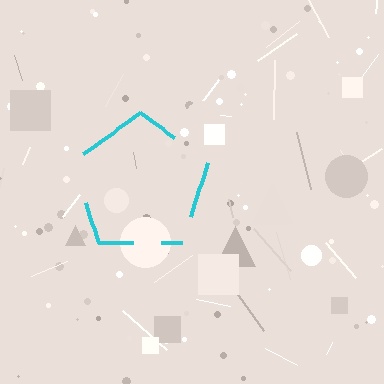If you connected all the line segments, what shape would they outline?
They would outline a pentagon.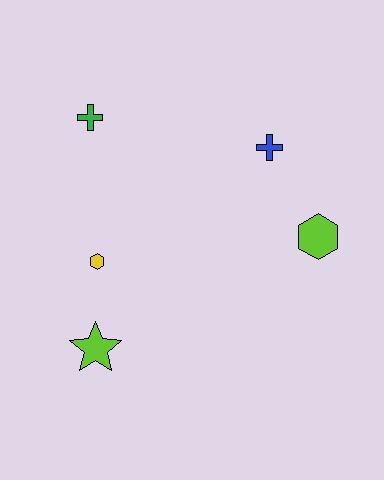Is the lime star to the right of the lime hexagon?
No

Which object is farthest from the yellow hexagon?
The lime hexagon is farthest from the yellow hexagon.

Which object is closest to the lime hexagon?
The blue cross is closest to the lime hexagon.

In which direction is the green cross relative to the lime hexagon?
The green cross is to the left of the lime hexagon.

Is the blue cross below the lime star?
No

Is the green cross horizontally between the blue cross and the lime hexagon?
No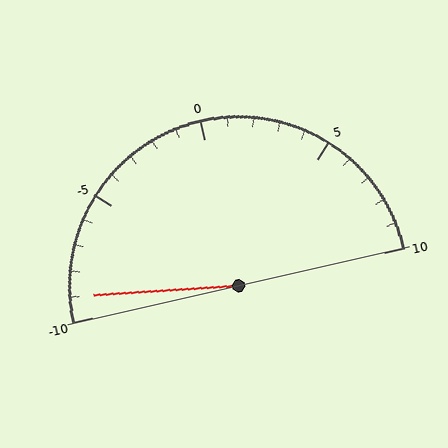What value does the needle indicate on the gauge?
The needle indicates approximately -9.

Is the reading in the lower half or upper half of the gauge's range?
The reading is in the lower half of the range (-10 to 10).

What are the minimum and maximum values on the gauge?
The gauge ranges from -10 to 10.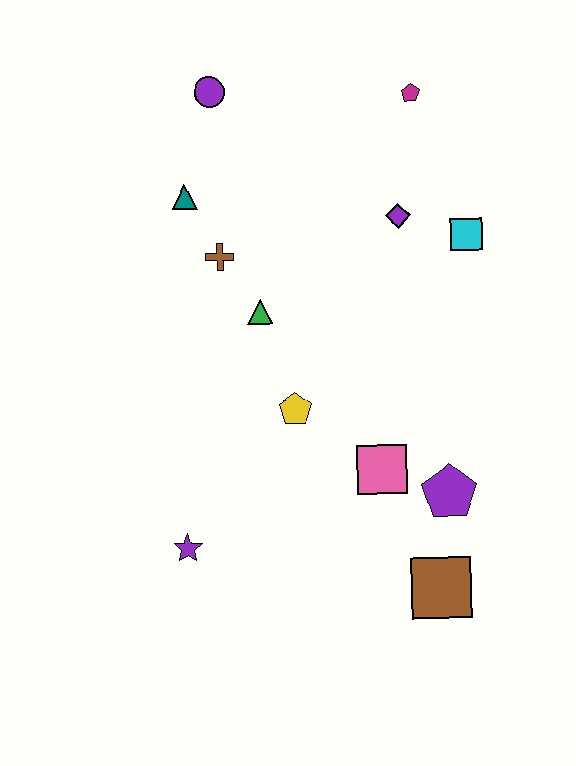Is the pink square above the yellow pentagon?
No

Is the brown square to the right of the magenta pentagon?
Yes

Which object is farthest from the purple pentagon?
The purple circle is farthest from the purple pentagon.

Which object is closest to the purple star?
The yellow pentagon is closest to the purple star.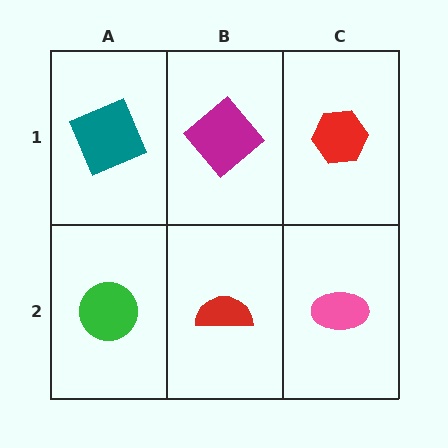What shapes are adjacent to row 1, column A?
A green circle (row 2, column A), a magenta diamond (row 1, column B).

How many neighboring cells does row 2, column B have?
3.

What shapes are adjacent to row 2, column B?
A magenta diamond (row 1, column B), a green circle (row 2, column A), a pink ellipse (row 2, column C).